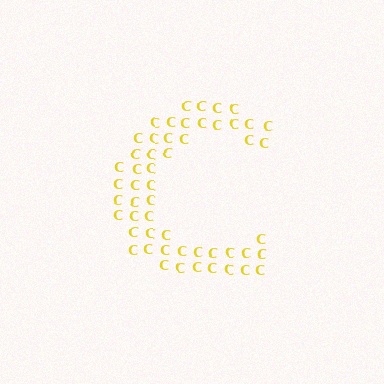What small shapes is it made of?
It is made of small letter C's.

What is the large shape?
The large shape is the letter C.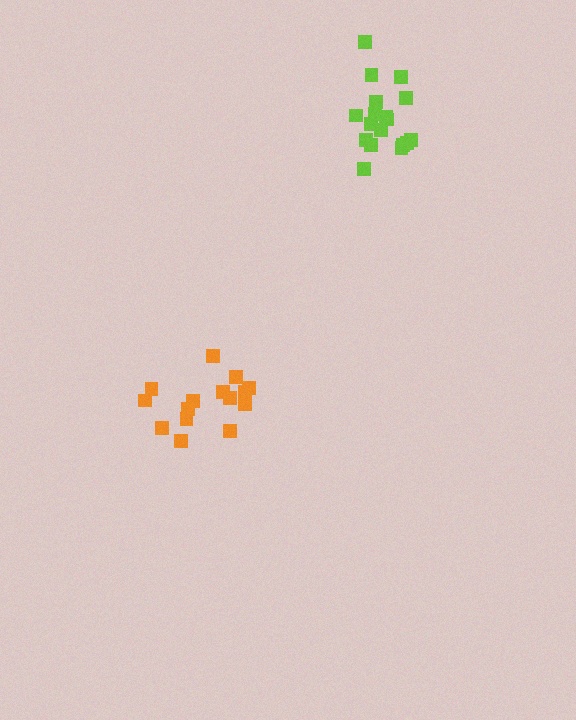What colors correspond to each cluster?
The clusters are colored: lime, orange.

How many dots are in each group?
Group 1: 18 dots, Group 2: 15 dots (33 total).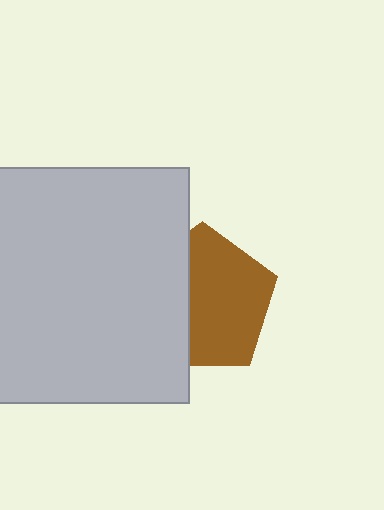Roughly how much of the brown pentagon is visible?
About half of it is visible (roughly 62%).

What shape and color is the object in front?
The object in front is a light gray square.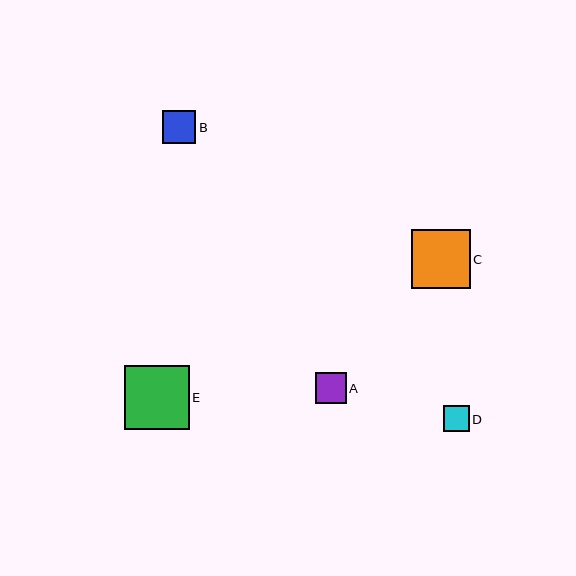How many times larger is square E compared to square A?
Square E is approximately 2.1 times the size of square A.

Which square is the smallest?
Square D is the smallest with a size of approximately 26 pixels.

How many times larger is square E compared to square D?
Square E is approximately 2.5 times the size of square D.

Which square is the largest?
Square E is the largest with a size of approximately 65 pixels.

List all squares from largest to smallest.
From largest to smallest: E, C, B, A, D.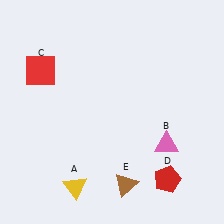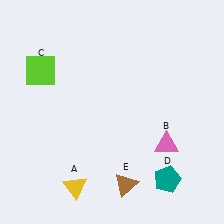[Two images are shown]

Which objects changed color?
C changed from red to lime. D changed from red to teal.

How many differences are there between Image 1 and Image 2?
There are 2 differences between the two images.